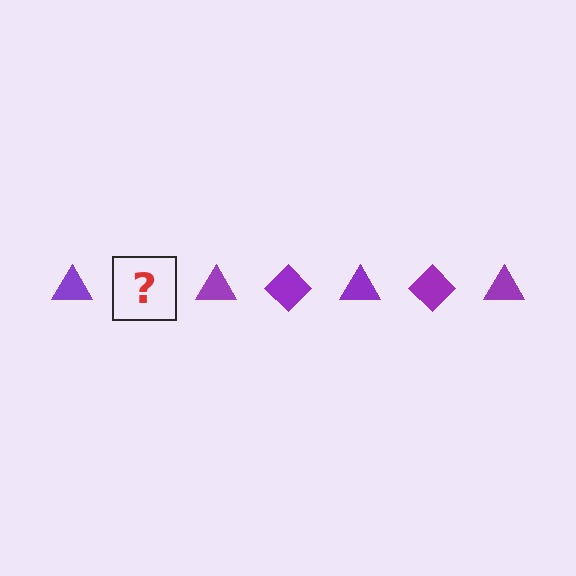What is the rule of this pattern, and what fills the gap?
The rule is that the pattern cycles through triangle, diamond shapes in purple. The gap should be filled with a purple diamond.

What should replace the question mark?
The question mark should be replaced with a purple diamond.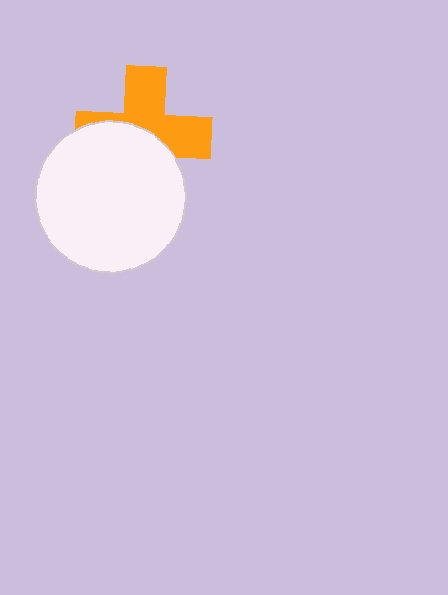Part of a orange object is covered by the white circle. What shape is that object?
It is a cross.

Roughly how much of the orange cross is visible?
About half of it is visible (roughly 52%).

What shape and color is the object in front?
The object in front is a white circle.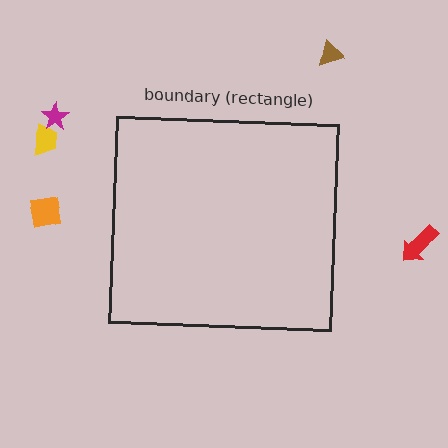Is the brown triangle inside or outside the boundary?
Outside.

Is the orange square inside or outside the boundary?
Outside.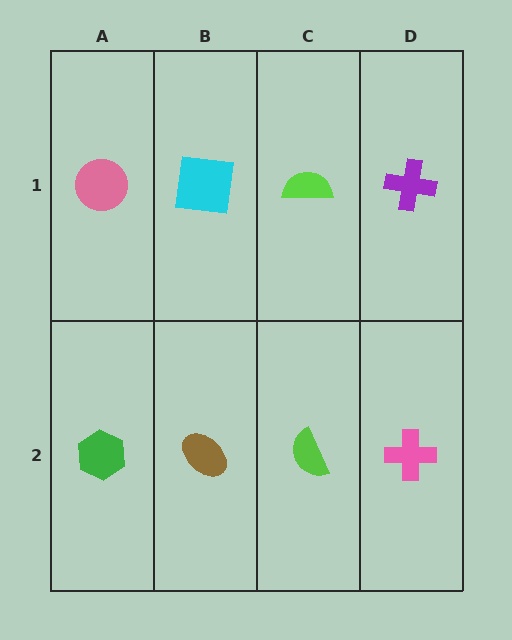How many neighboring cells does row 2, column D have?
2.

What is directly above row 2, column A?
A pink circle.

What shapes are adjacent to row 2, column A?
A pink circle (row 1, column A), a brown ellipse (row 2, column B).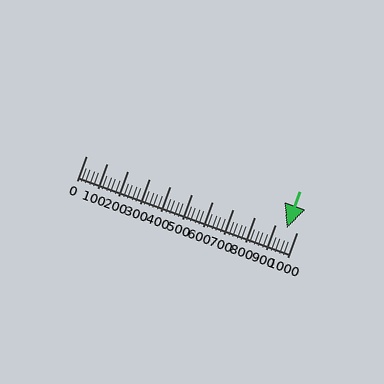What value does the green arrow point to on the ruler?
The green arrow points to approximately 953.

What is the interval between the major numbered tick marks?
The major tick marks are spaced 100 units apart.